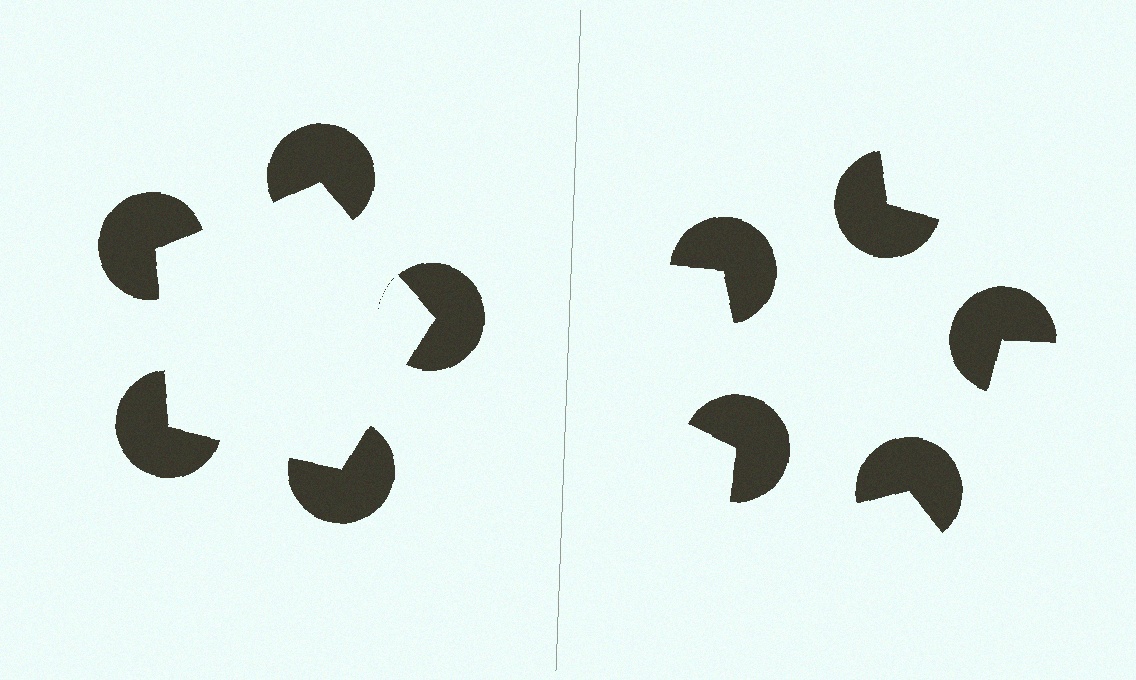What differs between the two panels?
The pac-man discs are positioned identically on both sides; only the wedge orientations differ. On the left they align to a pentagon; on the right they are misaligned.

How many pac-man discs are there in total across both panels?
10 — 5 on each side.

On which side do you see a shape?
An illusory pentagon appears on the left side. On the right side the wedge cuts are rotated, so no coherent shape forms.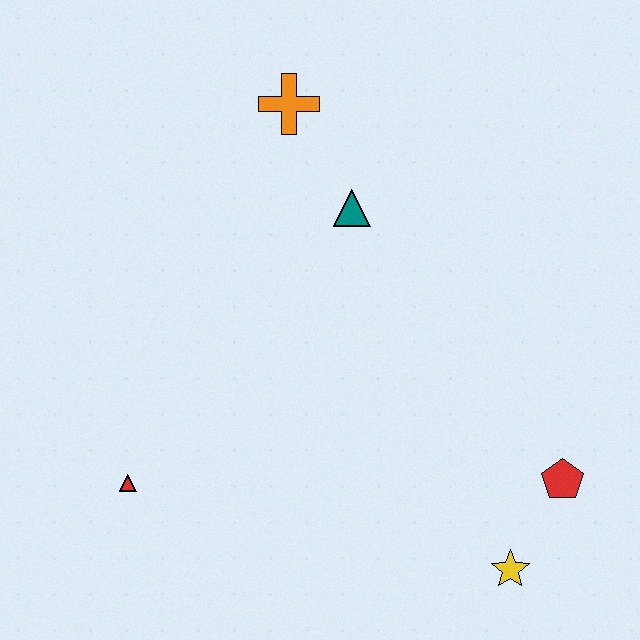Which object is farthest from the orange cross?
The yellow star is farthest from the orange cross.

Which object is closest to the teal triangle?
The orange cross is closest to the teal triangle.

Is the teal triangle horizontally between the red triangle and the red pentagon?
Yes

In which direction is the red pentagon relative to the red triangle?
The red pentagon is to the right of the red triangle.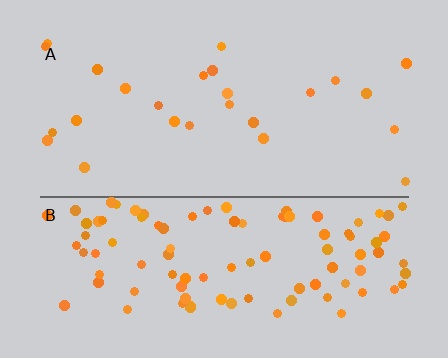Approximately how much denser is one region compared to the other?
Approximately 4.1× — region B over region A.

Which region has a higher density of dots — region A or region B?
B (the bottom).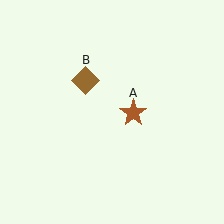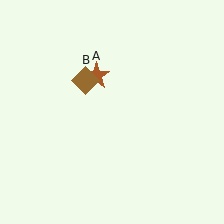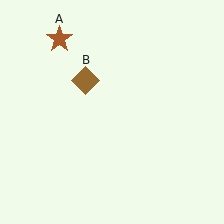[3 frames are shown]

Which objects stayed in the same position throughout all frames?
Brown diamond (object B) remained stationary.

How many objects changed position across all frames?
1 object changed position: brown star (object A).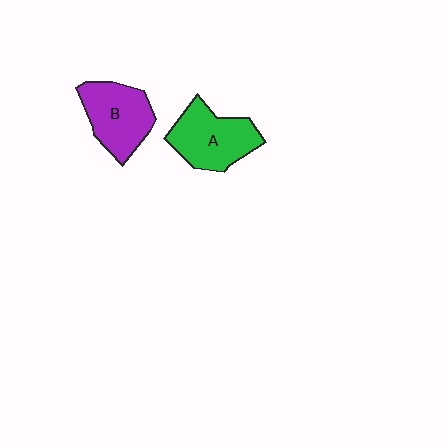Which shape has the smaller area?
Shape B (purple).